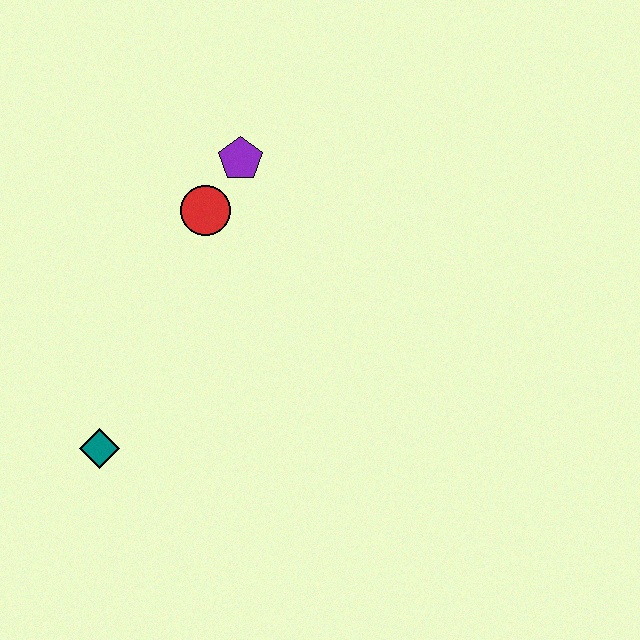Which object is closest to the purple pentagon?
The red circle is closest to the purple pentagon.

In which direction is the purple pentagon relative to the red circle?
The purple pentagon is above the red circle.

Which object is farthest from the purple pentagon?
The teal diamond is farthest from the purple pentagon.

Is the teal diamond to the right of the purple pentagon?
No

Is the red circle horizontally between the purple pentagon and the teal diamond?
Yes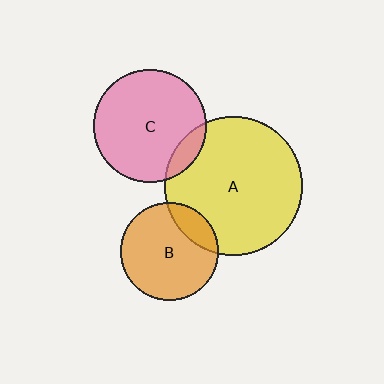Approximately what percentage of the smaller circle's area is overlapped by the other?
Approximately 20%.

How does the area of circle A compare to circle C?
Approximately 1.5 times.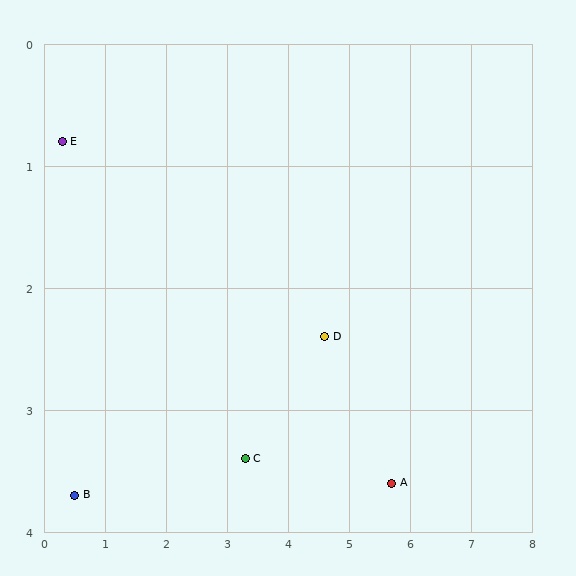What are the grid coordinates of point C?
Point C is at approximately (3.3, 3.4).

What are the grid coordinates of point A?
Point A is at approximately (5.7, 3.6).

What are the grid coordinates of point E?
Point E is at approximately (0.3, 0.8).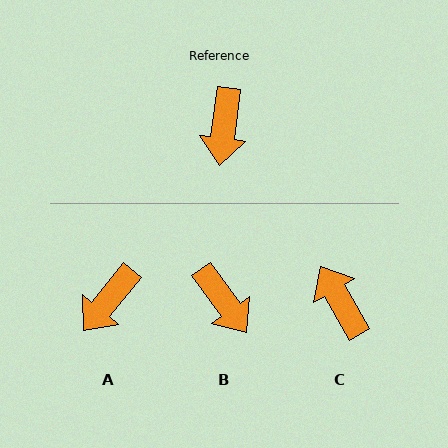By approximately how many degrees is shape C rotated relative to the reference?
Approximately 143 degrees clockwise.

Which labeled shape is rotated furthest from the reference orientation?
C, about 143 degrees away.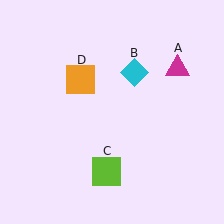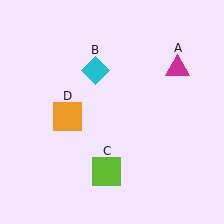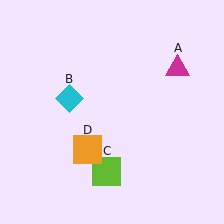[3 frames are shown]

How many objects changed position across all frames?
2 objects changed position: cyan diamond (object B), orange square (object D).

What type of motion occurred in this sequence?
The cyan diamond (object B), orange square (object D) rotated counterclockwise around the center of the scene.